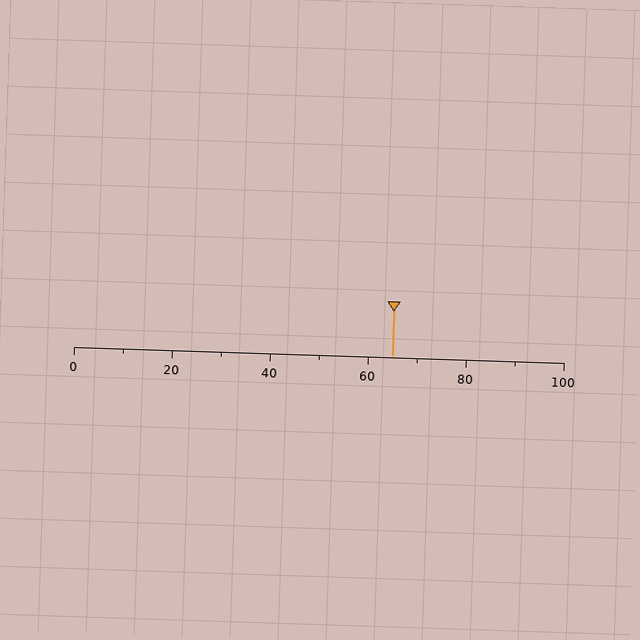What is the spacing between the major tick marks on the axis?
The major ticks are spaced 20 apart.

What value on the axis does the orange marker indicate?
The marker indicates approximately 65.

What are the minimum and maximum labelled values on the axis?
The axis runs from 0 to 100.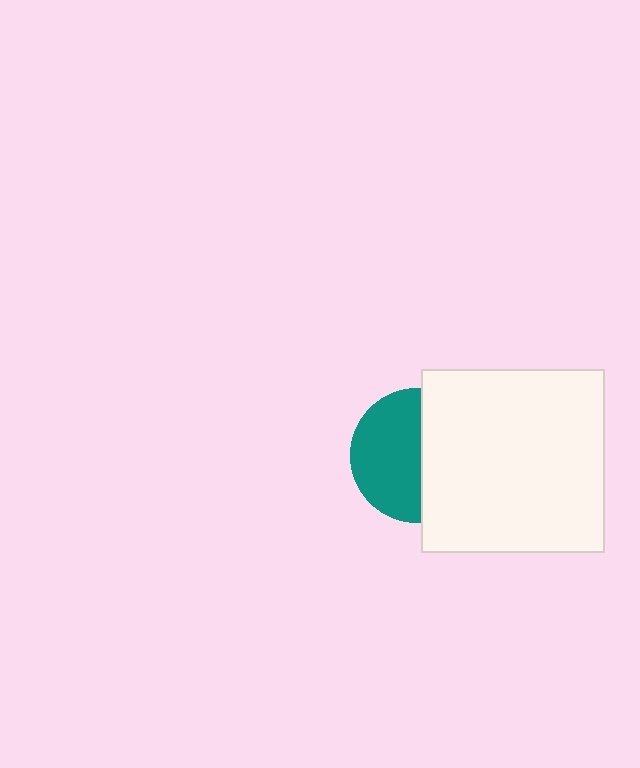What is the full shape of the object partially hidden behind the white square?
The partially hidden object is a teal circle.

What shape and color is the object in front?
The object in front is a white square.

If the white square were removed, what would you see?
You would see the complete teal circle.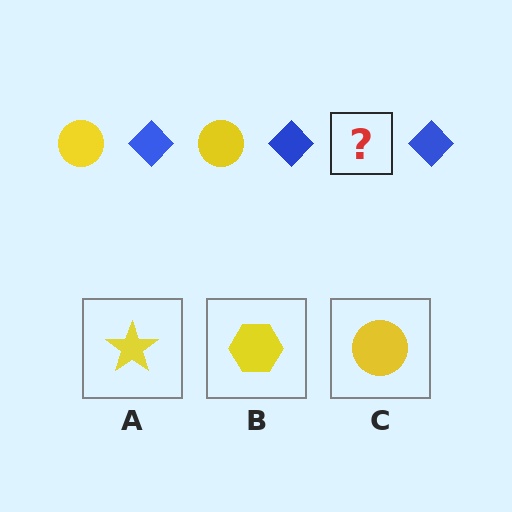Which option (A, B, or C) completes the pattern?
C.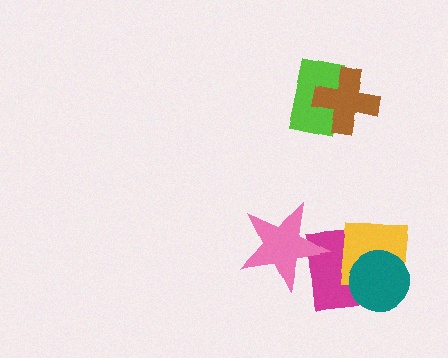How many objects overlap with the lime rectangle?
1 object overlaps with the lime rectangle.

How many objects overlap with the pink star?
1 object overlaps with the pink star.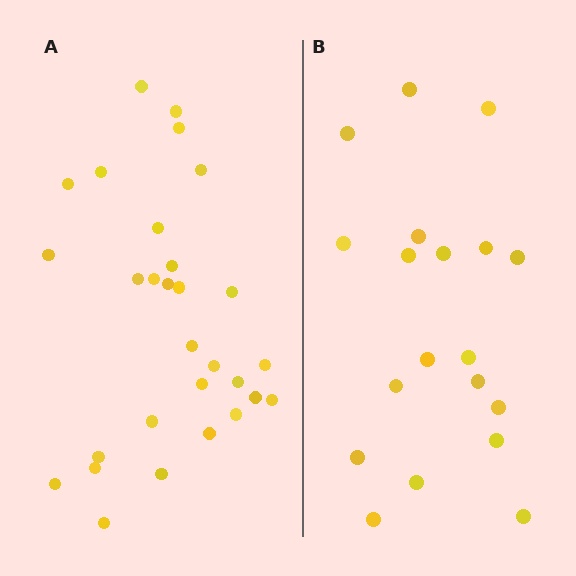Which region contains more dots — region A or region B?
Region A (the left region) has more dots.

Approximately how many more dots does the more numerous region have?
Region A has roughly 10 or so more dots than region B.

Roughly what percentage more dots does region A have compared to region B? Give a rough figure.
About 55% more.